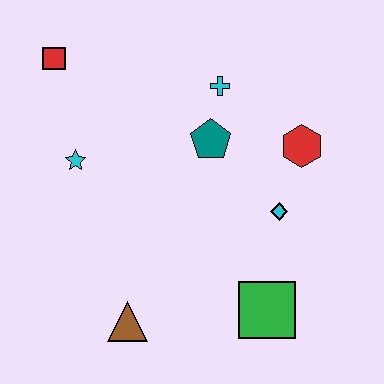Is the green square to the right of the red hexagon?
No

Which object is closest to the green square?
The cyan diamond is closest to the green square.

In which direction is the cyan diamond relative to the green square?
The cyan diamond is above the green square.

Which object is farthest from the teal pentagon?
The brown triangle is farthest from the teal pentagon.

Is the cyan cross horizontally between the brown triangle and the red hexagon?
Yes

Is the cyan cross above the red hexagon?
Yes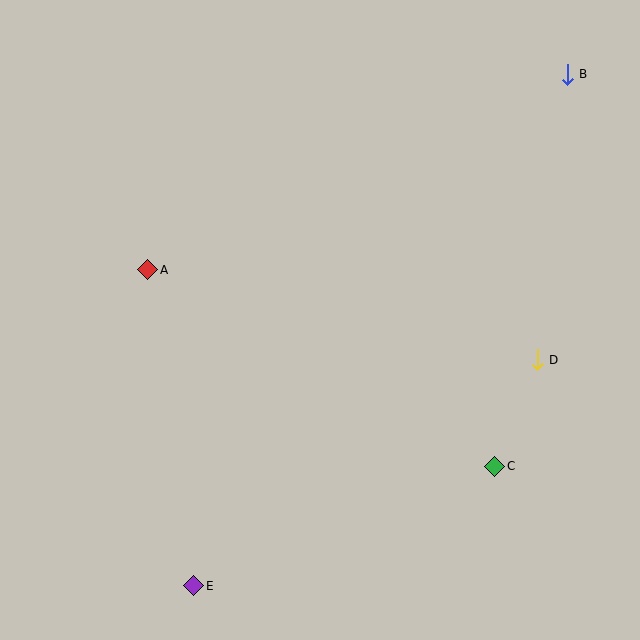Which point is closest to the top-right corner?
Point B is closest to the top-right corner.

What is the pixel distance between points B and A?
The distance between B and A is 462 pixels.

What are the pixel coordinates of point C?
Point C is at (495, 466).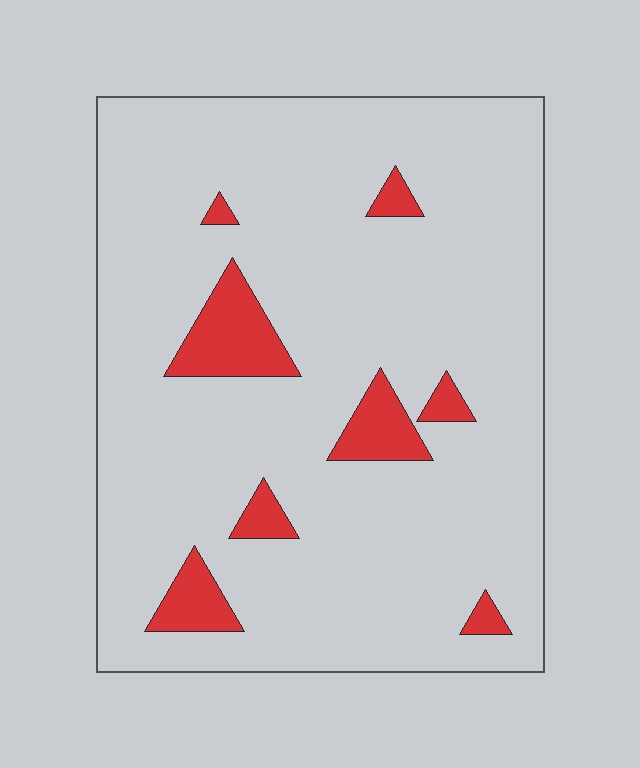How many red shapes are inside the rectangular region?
8.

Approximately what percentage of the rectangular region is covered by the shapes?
Approximately 10%.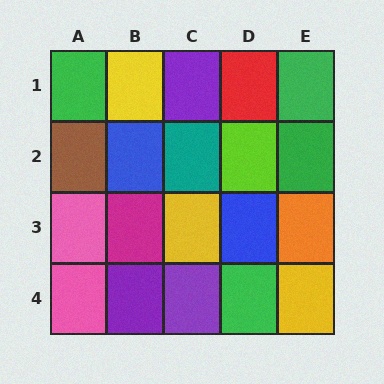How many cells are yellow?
3 cells are yellow.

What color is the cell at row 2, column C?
Teal.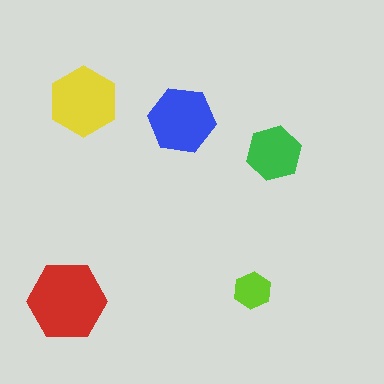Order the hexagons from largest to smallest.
the red one, the yellow one, the blue one, the green one, the lime one.